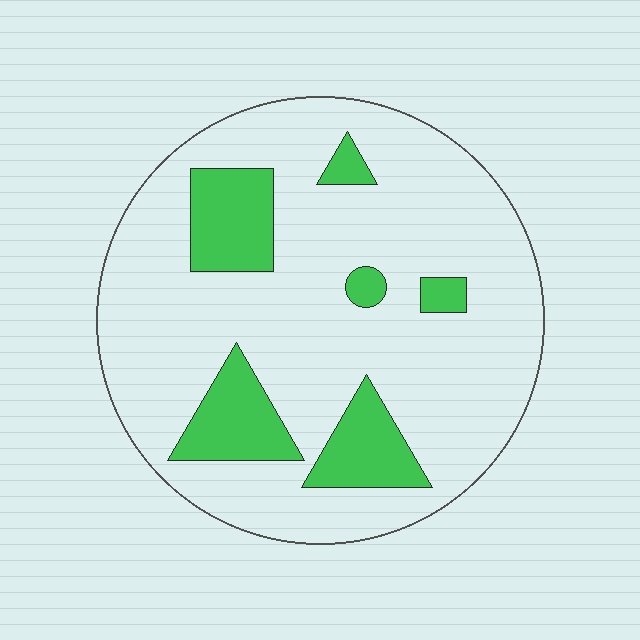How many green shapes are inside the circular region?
6.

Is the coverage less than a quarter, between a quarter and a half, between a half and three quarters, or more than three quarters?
Less than a quarter.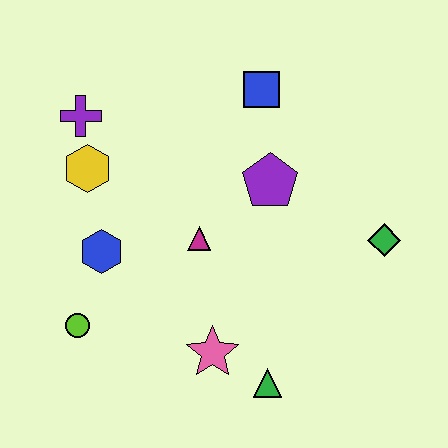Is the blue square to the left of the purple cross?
No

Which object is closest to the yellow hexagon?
The purple cross is closest to the yellow hexagon.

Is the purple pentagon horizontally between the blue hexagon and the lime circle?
No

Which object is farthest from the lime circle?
The green diamond is farthest from the lime circle.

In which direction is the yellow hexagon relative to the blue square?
The yellow hexagon is to the left of the blue square.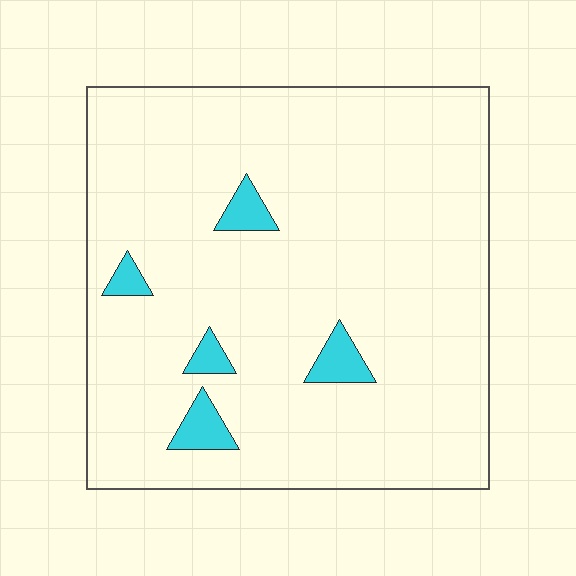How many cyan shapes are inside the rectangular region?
5.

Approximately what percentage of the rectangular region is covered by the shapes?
Approximately 5%.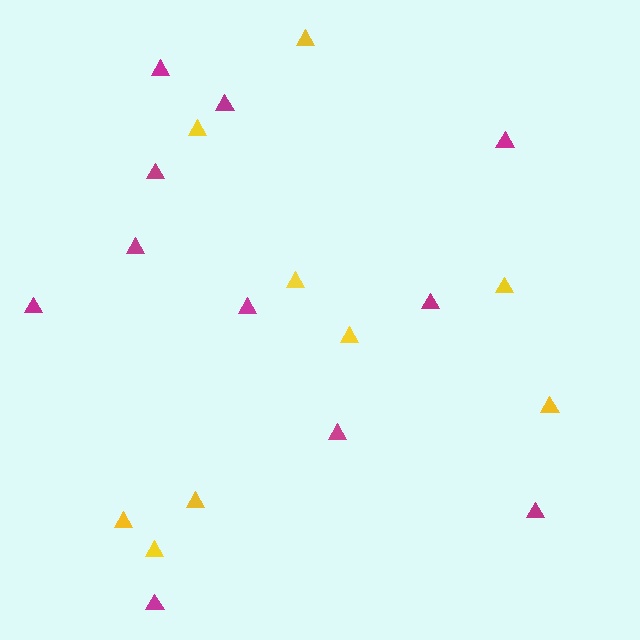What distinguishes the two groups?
There are 2 groups: one group of yellow triangles (9) and one group of magenta triangles (11).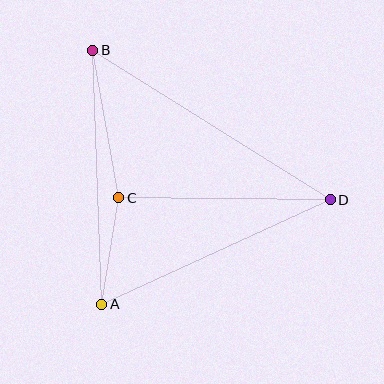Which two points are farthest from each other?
Points B and D are farthest from each other.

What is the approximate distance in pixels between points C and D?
The distance between C and D is approximately 212 pixels.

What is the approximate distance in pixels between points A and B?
The distance between A and B is approximately 254 pixels.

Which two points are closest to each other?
Points A and C are closest to each other.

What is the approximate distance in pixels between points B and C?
The distance between B and C is approximately 150 pixels.